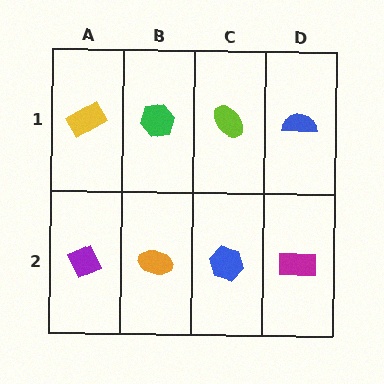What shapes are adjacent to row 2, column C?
A lime ellipse (row 1, column C), an orange ellipse (row 2, column B), a magenta rectangle (row 2, column D).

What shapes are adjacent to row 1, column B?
An orange ellipse (row 2, column B), a yellow rectangle (row 1, column A), a lime ellipse (row 1, column C).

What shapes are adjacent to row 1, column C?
A blue hexagon (row 2, column C), a green hexagon (row 1, column B), a blue semicircle (row 1, column D).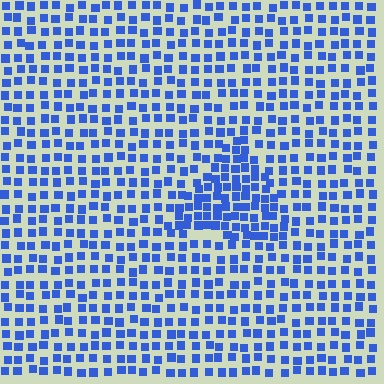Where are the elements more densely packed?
The elements are more densely packed inside the triangle boundary.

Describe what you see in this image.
The image contains small blue elements arranged at two different densities. A triangle-shaped region is visible where the elements are more densely packed than the surrounding area.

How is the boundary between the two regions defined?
The boundary is defined by a change in element density (approximately 1.7x ratio). All elements are the same color, size, and shape.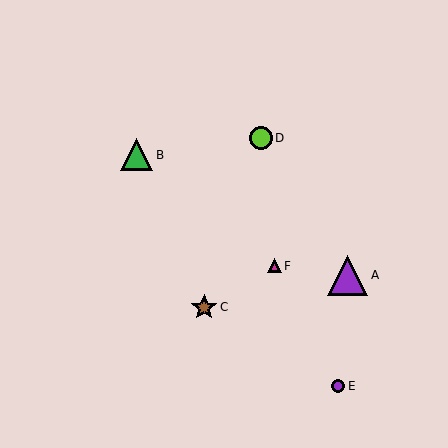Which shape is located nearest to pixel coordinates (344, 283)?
The purple triangle (labeled A) at (347, 275) is nearest to that location.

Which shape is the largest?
The purple triangle (labeled A) is the largest.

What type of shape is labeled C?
Shape C is a brown star.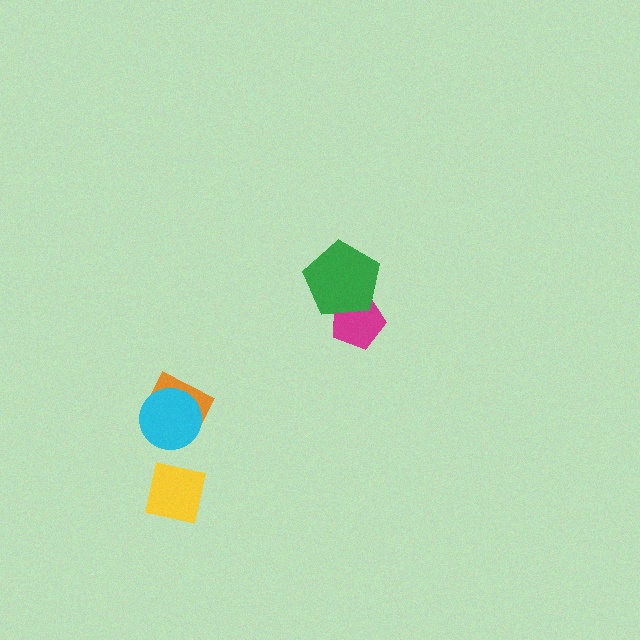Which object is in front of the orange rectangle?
The cyan circle is in front of the orange rectangle.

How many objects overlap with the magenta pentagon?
1 object overlaps with the magenta pentagon.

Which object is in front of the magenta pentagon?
The green pentagon is in front of the magenta pentagon.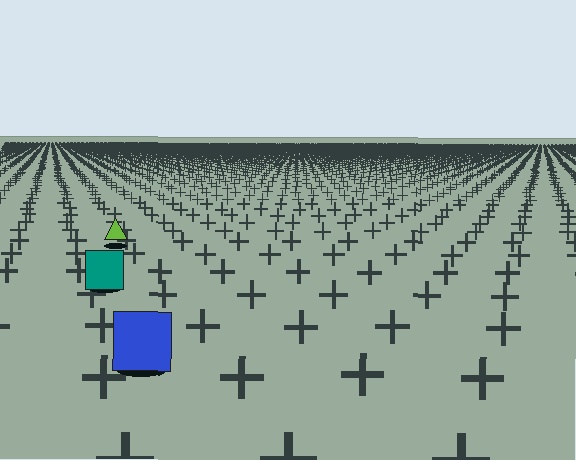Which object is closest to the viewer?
The blue square is closest. The texture marks near it are larger and more spread out.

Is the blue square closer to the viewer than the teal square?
Yes. The blue square is closer — you can tell from the texture gradient: the ground texture is coarser near it.